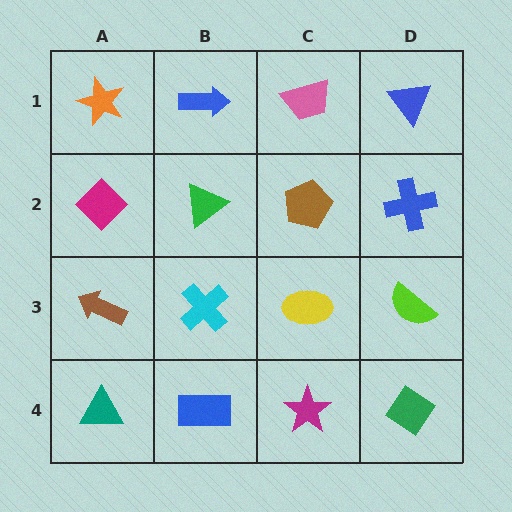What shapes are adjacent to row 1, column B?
A green triangle (row 2, column B), an orange star (row 1, column A), a pink trapezoid (row 1, column C).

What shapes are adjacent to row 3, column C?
A brown pentagon (row 2, column C), a magenta star (row 4, column C), a cyan cross (row 3, column B), a lime semicircle (row 3, column D).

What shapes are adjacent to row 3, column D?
A blue cross (row 2, column D), a green diamond (row 4, column D), a yellow ellipse (row 3, column C).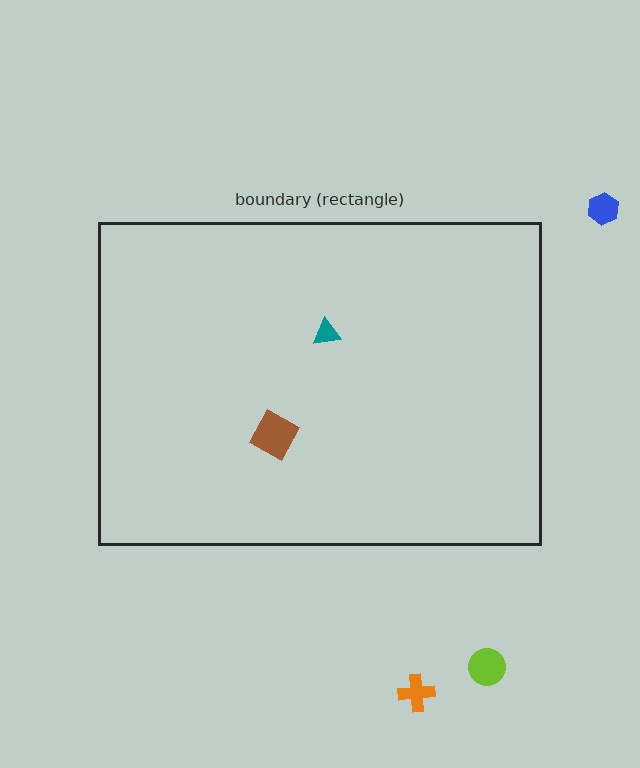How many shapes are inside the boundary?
2 inside, 3 outside.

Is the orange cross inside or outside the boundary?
Outside.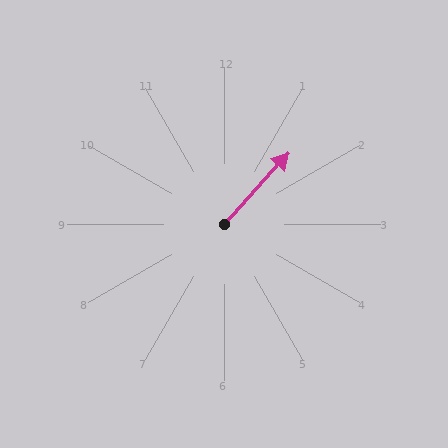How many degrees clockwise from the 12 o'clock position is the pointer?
Approximately 42 degrees.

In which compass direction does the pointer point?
Northeast.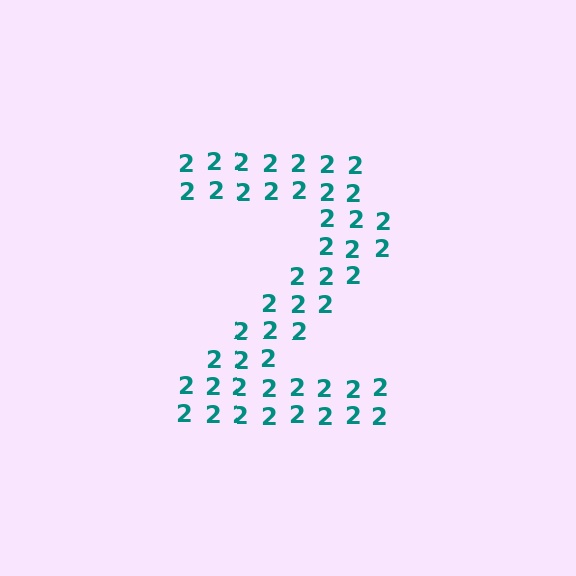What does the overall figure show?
The overall figure shows the digit 2.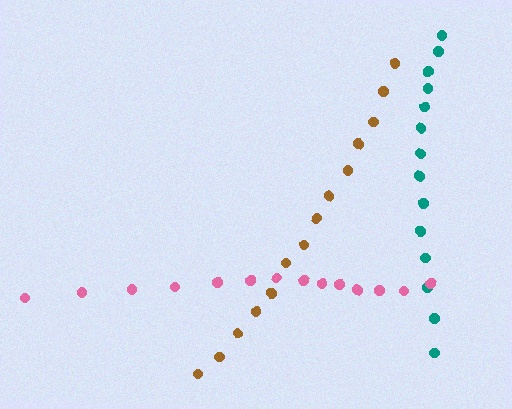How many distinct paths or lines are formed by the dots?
There are 3 distinct paths.